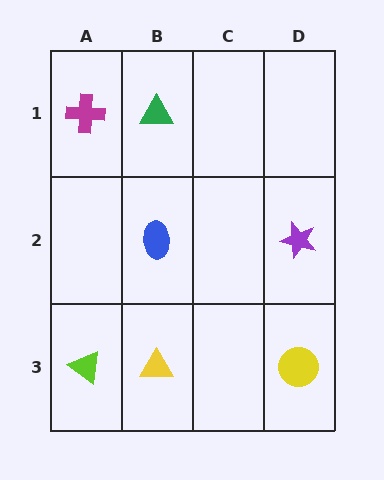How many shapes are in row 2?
2 shapes.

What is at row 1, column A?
A magenta cross.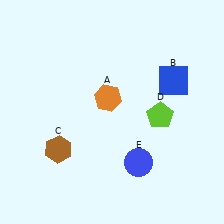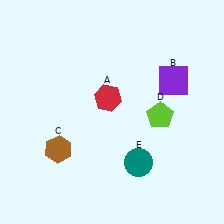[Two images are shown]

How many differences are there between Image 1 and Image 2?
There are 3 differences between the two images.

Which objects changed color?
A changed from orange to red. B changed from blue to purple. E changed from blue to teal.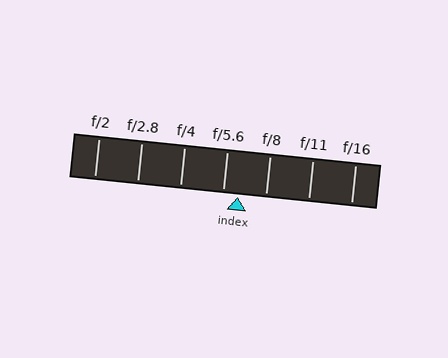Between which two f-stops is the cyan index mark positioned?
The index mark is between f/5.6 and f/8.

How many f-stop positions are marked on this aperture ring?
There are 7 f-stop positions marked.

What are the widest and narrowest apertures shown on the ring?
The widest aperture shown is f/2 and the narrowest is f/16.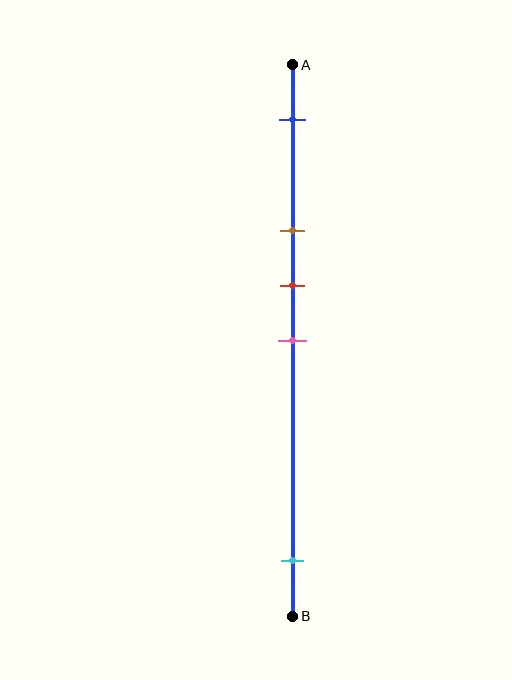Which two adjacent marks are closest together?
The red and pink marks are the closest adjacent pair.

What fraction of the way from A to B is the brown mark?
The brown mark is approximately 30% (0.3) of the way from A to B.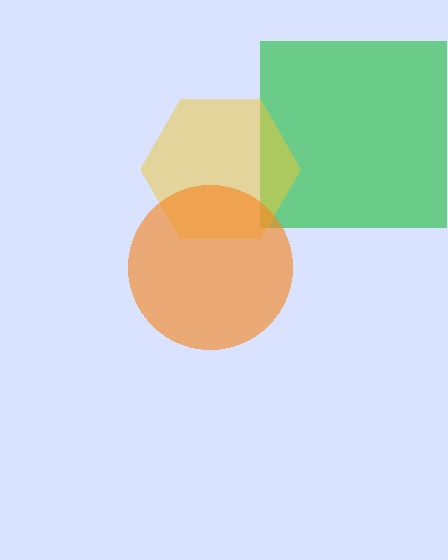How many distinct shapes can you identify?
There are 3 distinct shapes: a green square, a yellow hexagon, an orange circle.